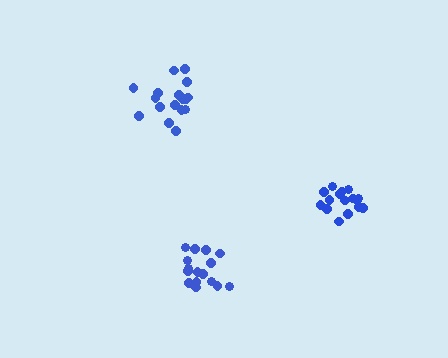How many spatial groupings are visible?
There are 3 spatial groupings.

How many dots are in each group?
Group 1: 17 dots, Group 2: 16 dots, Group 3: 16 dots (49 total).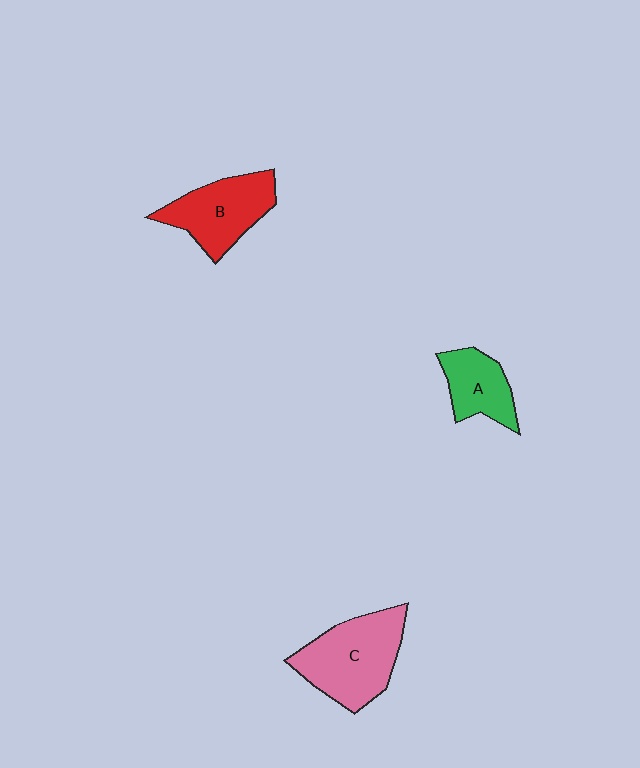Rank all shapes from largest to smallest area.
From largest to smallest: C (pink), B (red), A (green).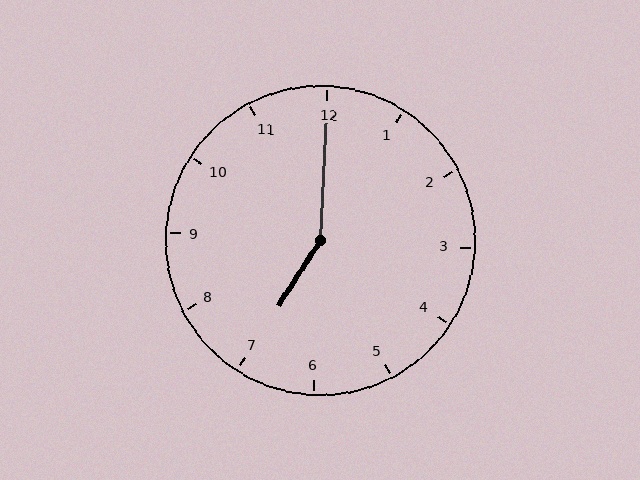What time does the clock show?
7:00.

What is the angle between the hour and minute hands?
Approximately 150 degrees.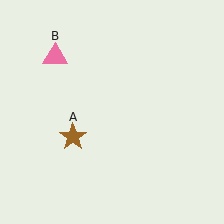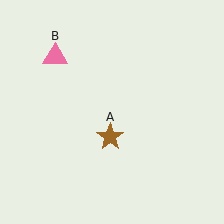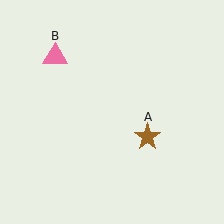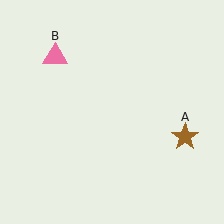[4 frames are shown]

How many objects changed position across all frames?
1 object changed position: brown star (object A).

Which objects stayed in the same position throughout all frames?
Pink triangle (object B) remained stationary.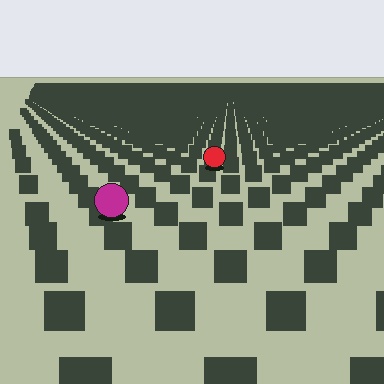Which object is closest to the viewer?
The magenta circle is closest. The texture marks near it are larger and more spread out.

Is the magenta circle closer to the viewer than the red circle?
Yes. The magenta circle is closer — you can tell from the texture gradient: the ground texture is coarser near it.